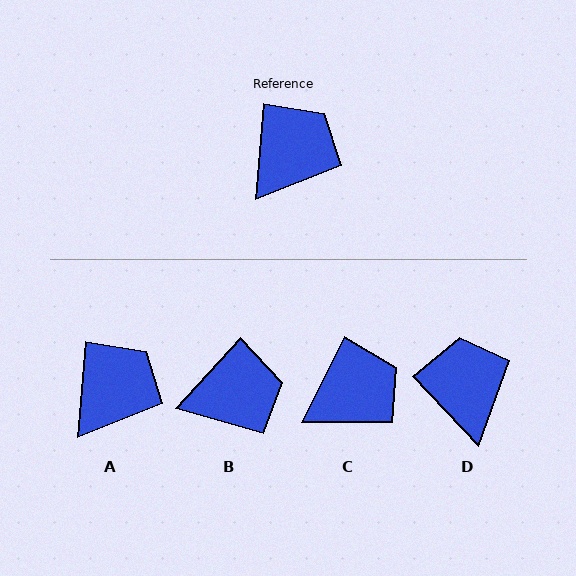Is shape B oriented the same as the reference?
No, it is off by about 38 degrees.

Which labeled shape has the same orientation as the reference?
A.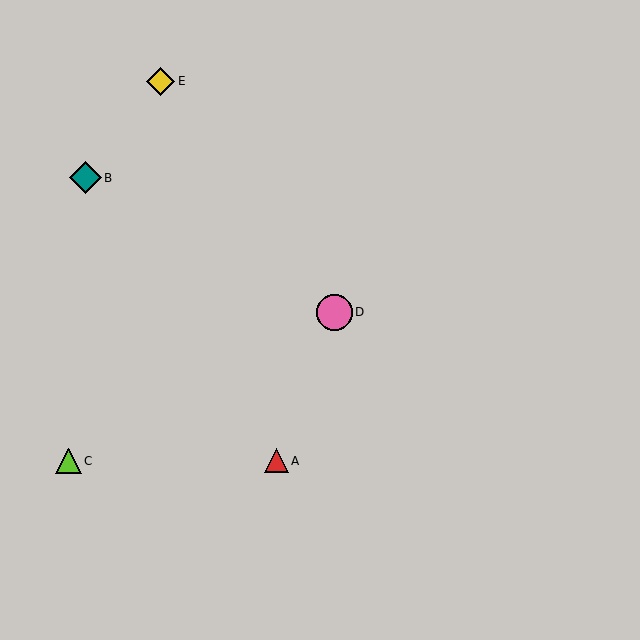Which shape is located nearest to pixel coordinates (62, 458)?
The lime triangle (labeled C) at (69, 461) is nearest to that location.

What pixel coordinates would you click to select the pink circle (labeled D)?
Click at (334, 312) to select the pink circle D.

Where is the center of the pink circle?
The center of the pink circle is at (334, 312).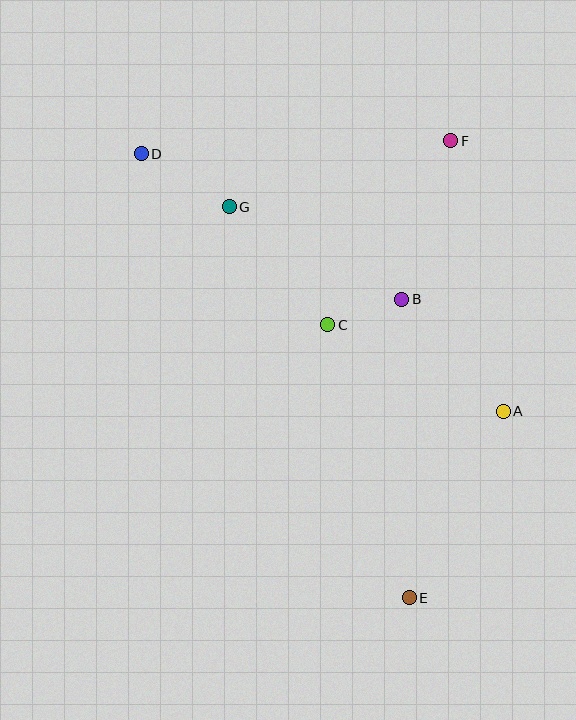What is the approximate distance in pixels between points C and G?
The distance between C and G is approximately 153 pixels.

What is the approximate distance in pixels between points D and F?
The distance between D and F is approximately 309 pixels.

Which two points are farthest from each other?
Points D and E are farthest from each other.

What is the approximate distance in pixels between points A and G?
The distance between A and G is approximately 342 pixels.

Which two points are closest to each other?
Points B and C are closest to each other.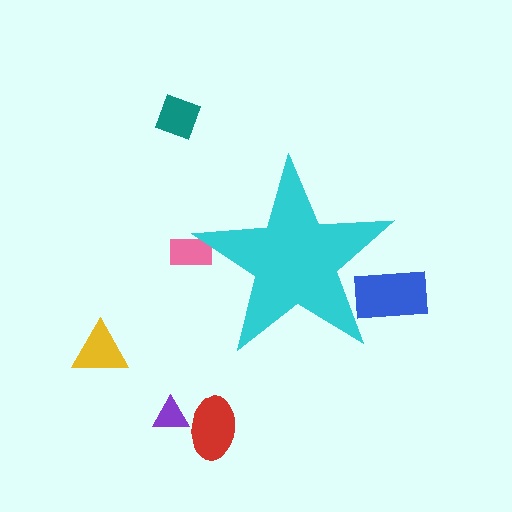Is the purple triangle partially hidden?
No, the purple triangle is fully visible.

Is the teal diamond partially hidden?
No, the teal diamond is fully visible.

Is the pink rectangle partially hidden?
Yes, the pink rectangle is partially hidden behind the cyan star.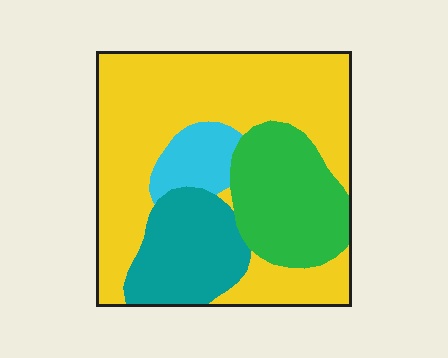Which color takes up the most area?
Yellow, at roughly 55%.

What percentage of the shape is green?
Green takes up about one fifth (1/5) of the shape.